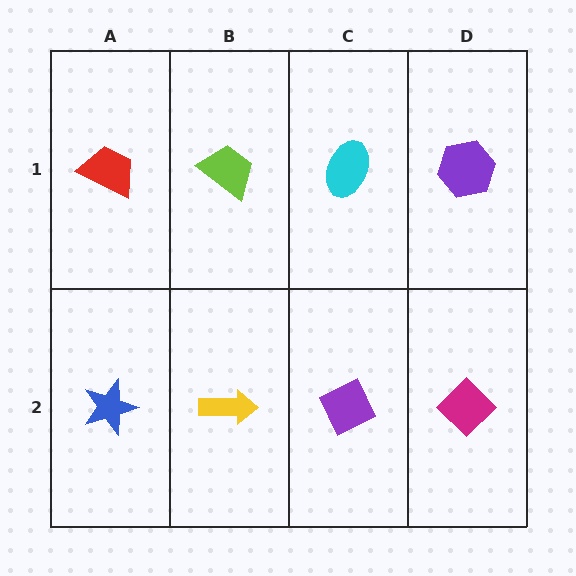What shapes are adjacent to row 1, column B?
A yellow arrow (row 2, column B), a red trapezoid (row 1, column A), a cyan ellipse (row 1, column C).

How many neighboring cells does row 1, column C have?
3.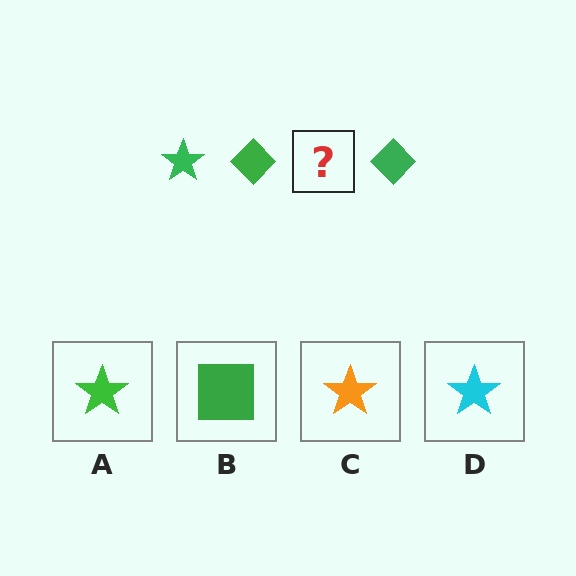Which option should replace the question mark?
Option A.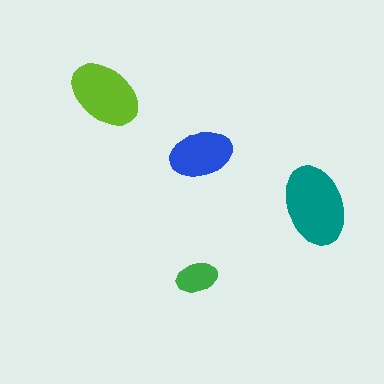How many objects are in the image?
There are 4 objects in the image.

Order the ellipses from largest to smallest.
the teal one, the lime one, the blue one, the green one.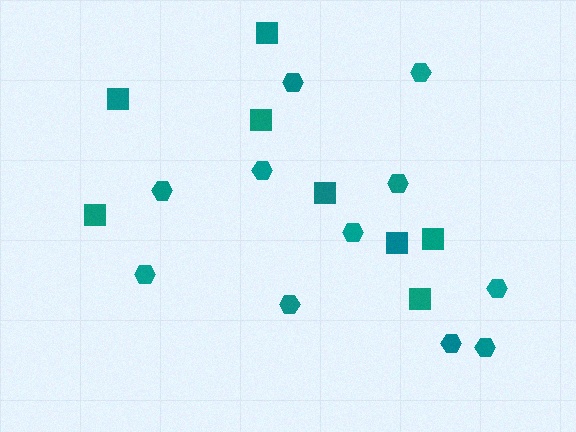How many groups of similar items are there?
There are 2 groups: one group of squares (8) and one group of hexagons (11).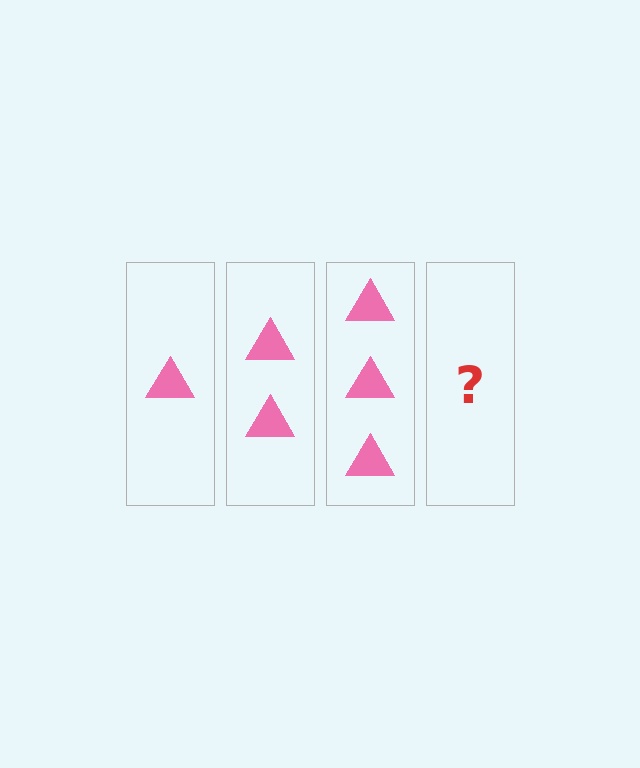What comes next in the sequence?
The next element should be 4 triangles.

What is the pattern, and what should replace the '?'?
The pattern is that each step adds one more triangle. The '?' should be 4 triangles.